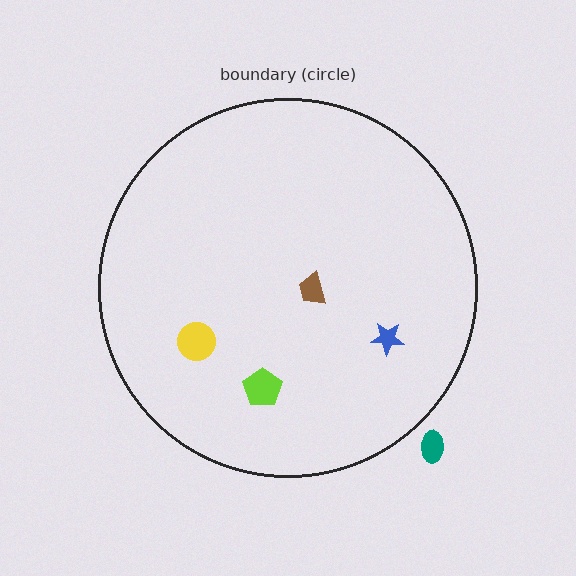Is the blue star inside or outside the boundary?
Inside.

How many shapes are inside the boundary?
4 inside, 1 outside.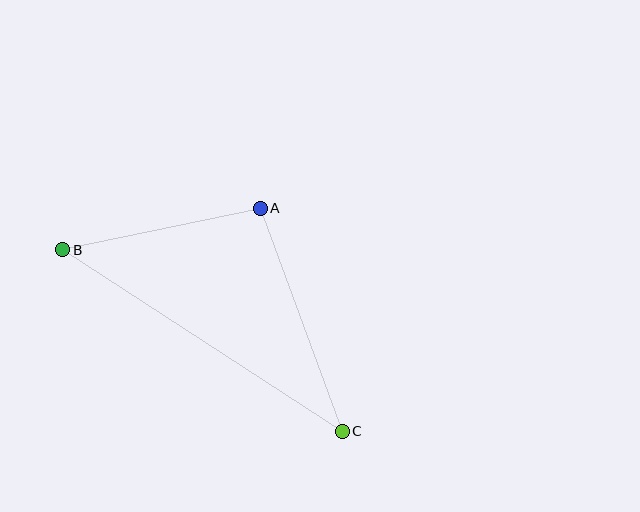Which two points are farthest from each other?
Points B and C are farthest from each other.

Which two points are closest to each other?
Points A and B are closest to each other.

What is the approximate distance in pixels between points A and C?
The distance between A and C is approximately 237 pixels.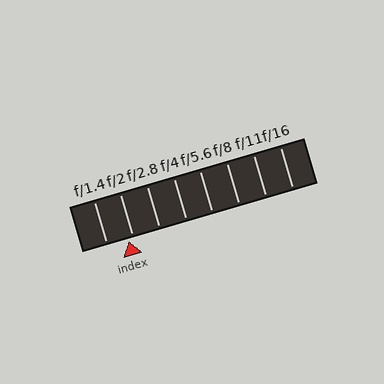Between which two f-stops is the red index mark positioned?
The index mark is between f/1.4 and f/2.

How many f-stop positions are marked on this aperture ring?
There are 8 f-stop positions marked.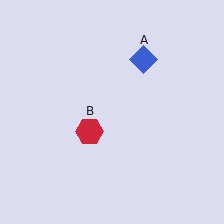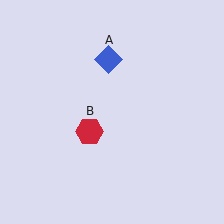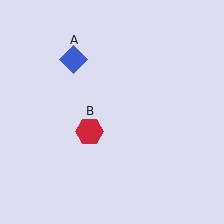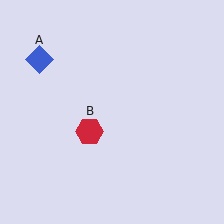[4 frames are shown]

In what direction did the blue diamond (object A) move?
The blue diamond (object A) moved left.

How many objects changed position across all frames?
1 object changed position: blue diamond (object A).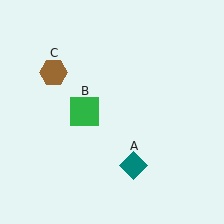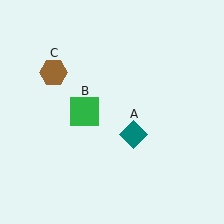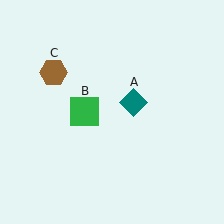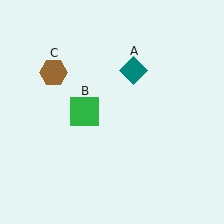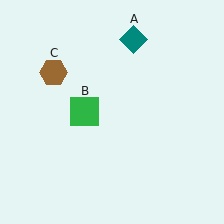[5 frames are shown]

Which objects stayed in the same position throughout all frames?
Green square (object B) and brown hexagon (object C) remained stationary.